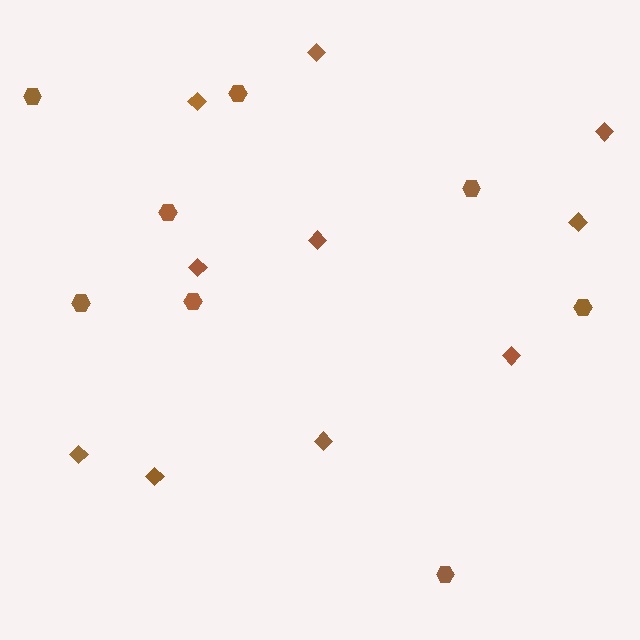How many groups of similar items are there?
There are 2 groups: one group of hexagons (8) and one group of diamonds (10).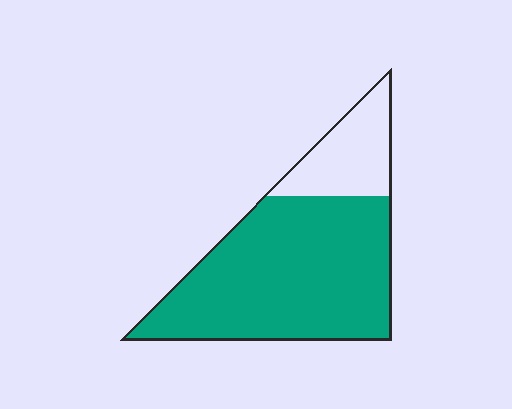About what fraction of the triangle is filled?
About four fifths (4/5).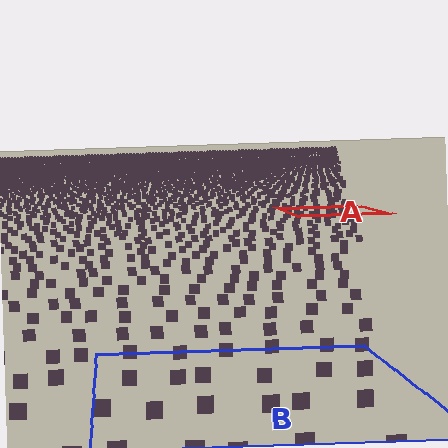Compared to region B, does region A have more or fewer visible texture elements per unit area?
Region A has more texture elements per unit area — they are packed more densely because it is farther away.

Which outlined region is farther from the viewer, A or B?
Region A is farther from the viewer — the texture elements inside it appear smaller and more densely packed.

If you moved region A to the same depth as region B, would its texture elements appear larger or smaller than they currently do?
They would appear larger. At a closer depth, the same texture elements are projected at a bigger on-screen size.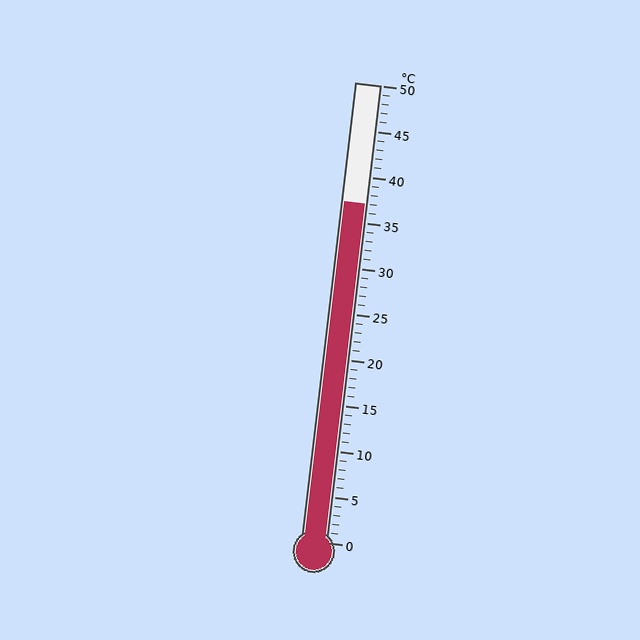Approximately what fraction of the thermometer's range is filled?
The thermometer is filled to approximately 75% of its range.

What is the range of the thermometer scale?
The thermometer scale ranges from 0°C to 50°C.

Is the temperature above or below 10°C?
The temperature is above 10°C.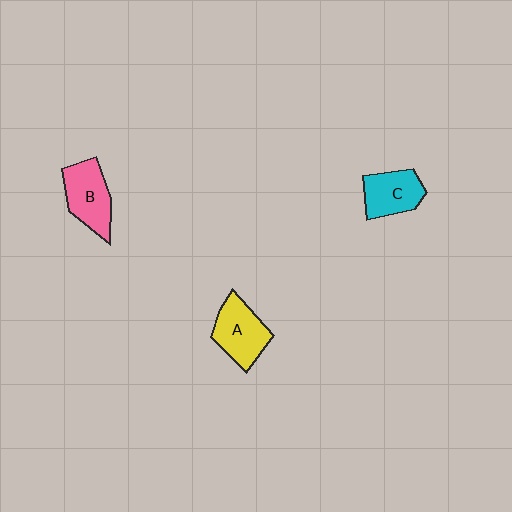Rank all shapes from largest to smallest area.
From largest to smallest: A (yellow), B (pink), C (cyan).